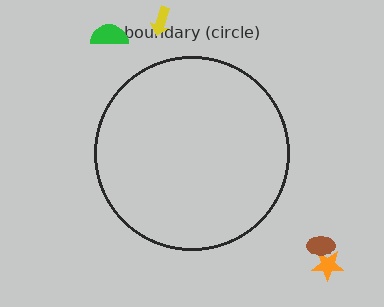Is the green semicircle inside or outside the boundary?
Outside.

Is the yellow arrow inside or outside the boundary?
Outside.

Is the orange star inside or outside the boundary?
Outside.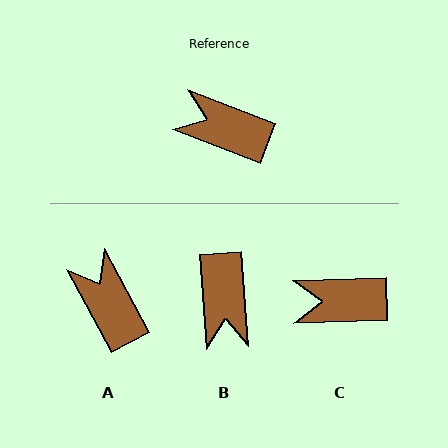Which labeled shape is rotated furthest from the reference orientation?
B, about 115 degrees away.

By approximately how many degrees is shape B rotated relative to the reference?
Approximately 115 degrees counter-clockwise.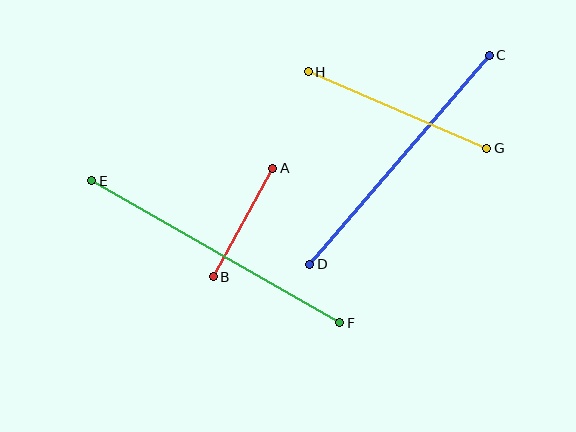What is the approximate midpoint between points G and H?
The midpoint is at approximately (398, 110) pixels.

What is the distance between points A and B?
The distance is approximately 124 pixels.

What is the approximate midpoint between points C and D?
The midpoint is at approximately (399, 160) pixels.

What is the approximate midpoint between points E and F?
The midpoint is at approximately (216, 252) pixels.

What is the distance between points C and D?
The distance is approximately 276 pixels.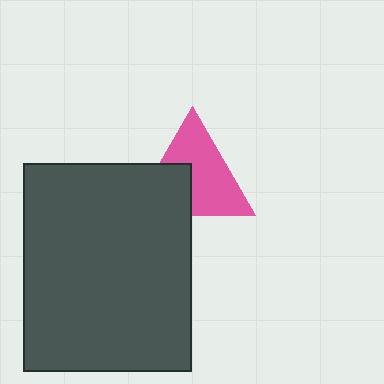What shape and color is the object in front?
The object in front is a dark gray rectangle.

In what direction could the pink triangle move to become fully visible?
The pink triangle could move toward the upper-right. That would shift it out from behind the dark gray rectangle entirely.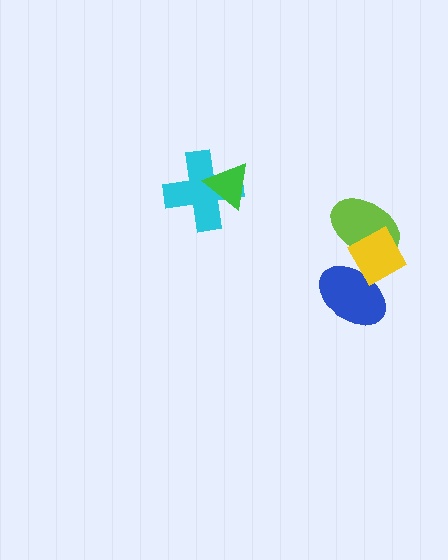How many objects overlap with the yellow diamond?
2 objects overlap with the yellow diamond.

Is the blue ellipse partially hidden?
Yes, it is partially covered by another shape.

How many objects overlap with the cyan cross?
1 object overlaps with the cyan cross.